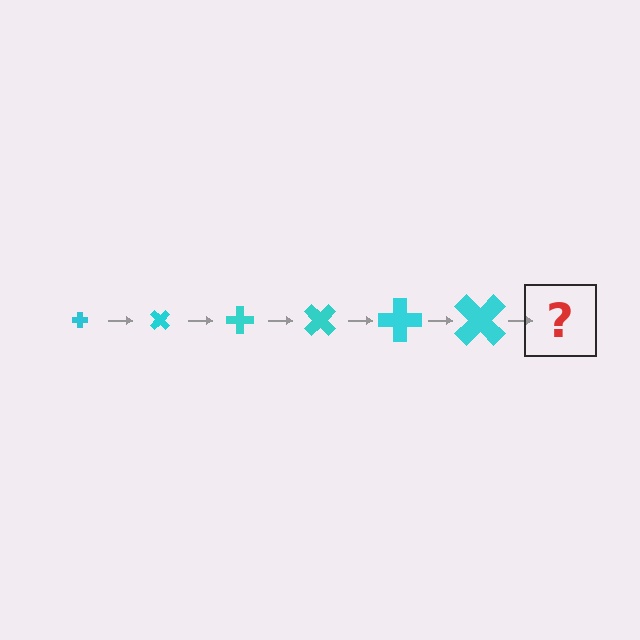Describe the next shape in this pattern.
It should be a cross, larger than the previous one and rotated 270 degrees from the start.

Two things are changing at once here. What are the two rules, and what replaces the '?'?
The two rules are that the cross grows larger each step and it rotates 45 degrees each step. The '?' should be a cross, larger than the previous one and rotated 270 degrees from the start.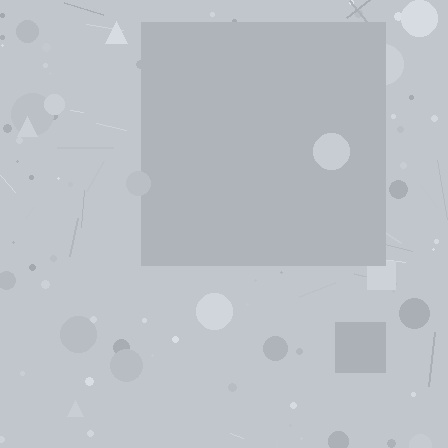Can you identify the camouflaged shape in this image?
The camouflaged shape is a square.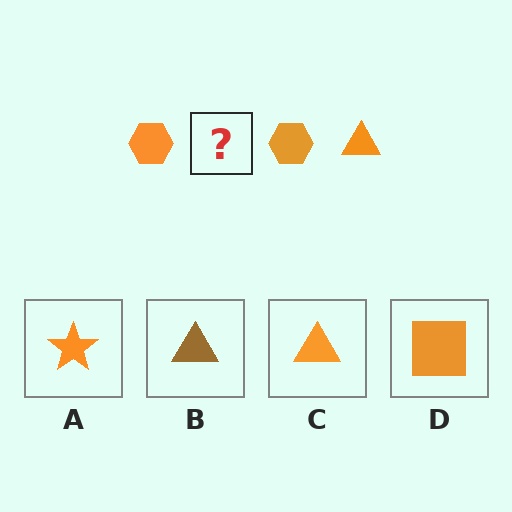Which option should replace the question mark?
Option C.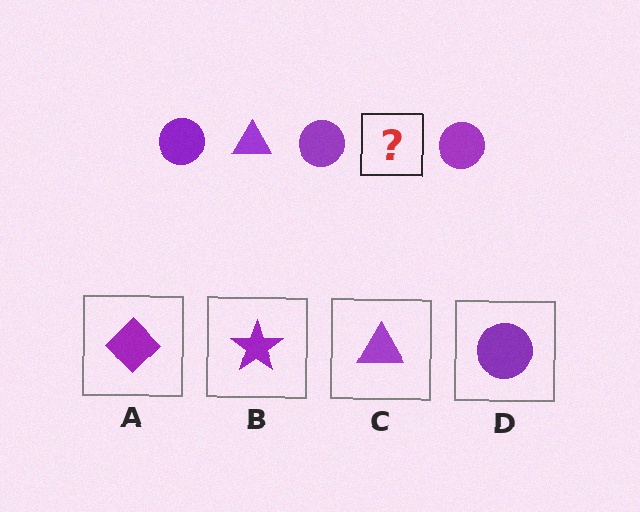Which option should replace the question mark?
Option C.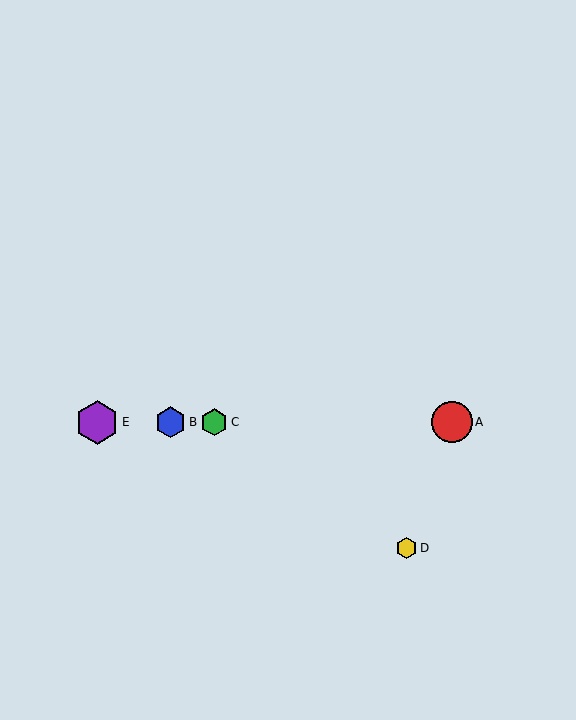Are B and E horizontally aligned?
Yes, both are at y≈422.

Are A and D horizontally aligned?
No, A is at y≈422 and D is at y≈548.